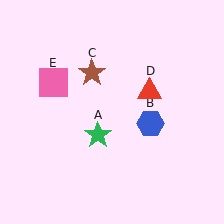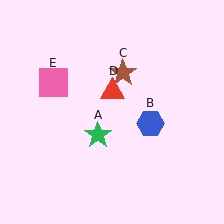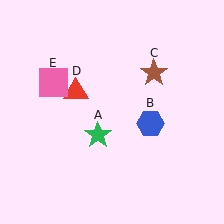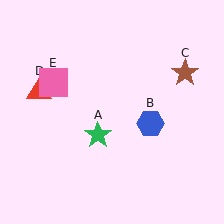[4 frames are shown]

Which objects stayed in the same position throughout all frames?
Green star (object A) and blue hexagon (object B) and pink square (object E) remained stationary.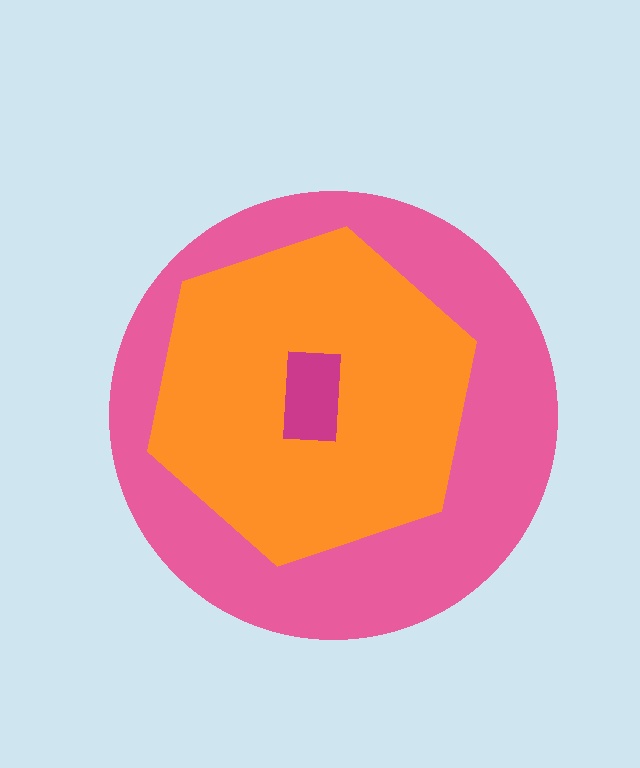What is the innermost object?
The magenta rectangle.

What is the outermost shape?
The pink circle.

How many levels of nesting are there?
3.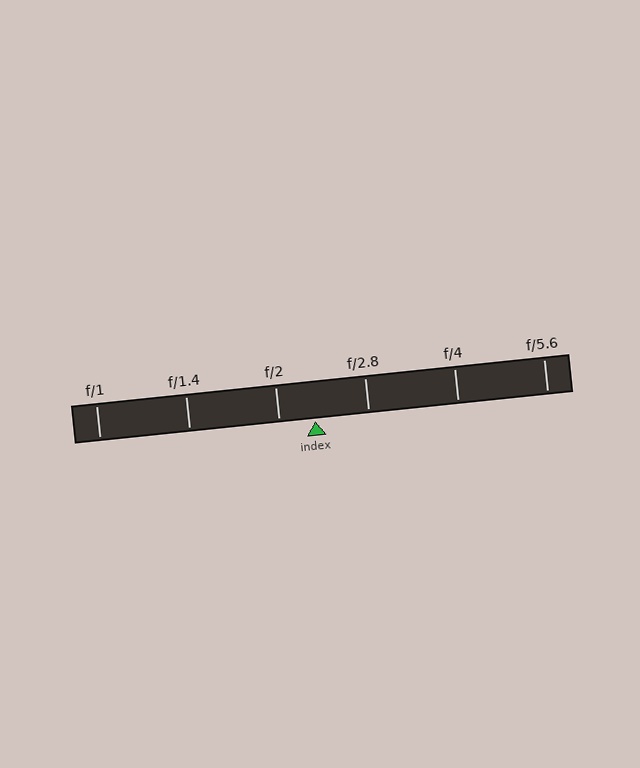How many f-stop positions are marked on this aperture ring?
There are 6 f-stop positions marked.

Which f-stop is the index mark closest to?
The index mark is closest to f/2.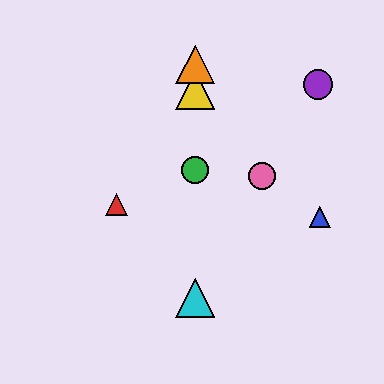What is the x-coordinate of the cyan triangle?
The cyan triangle is at x≈195.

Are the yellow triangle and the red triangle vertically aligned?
No, the yellow triangle is at x≈195 and the red triangle is at x≈116.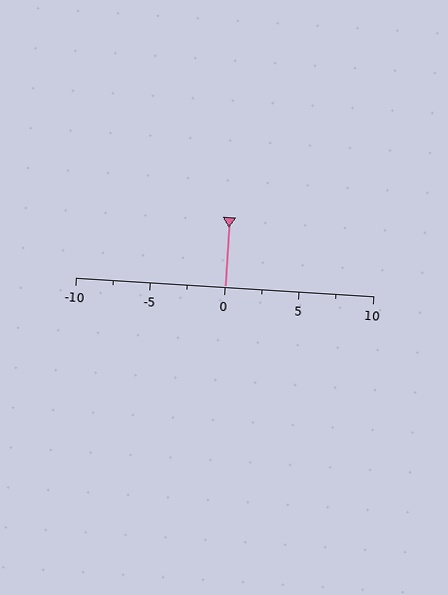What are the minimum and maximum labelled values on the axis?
The axis runs from -10 to 10.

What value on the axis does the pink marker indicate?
The marker indicates approximately 0.